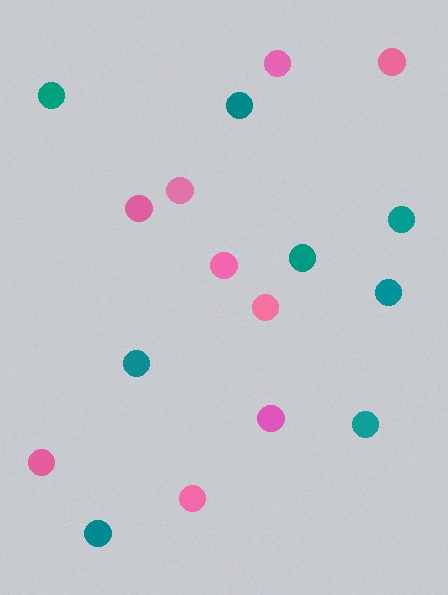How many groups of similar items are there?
There are 2 groups: one group of teal circles (8) and one group of pink circles (9).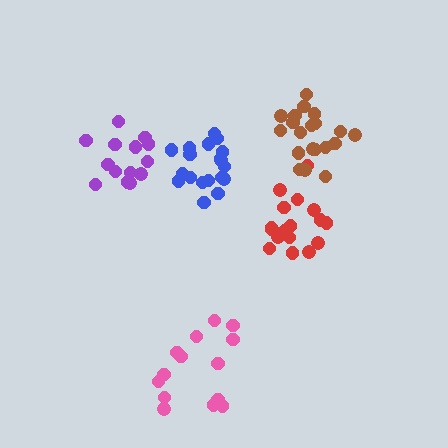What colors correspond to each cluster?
The clusters are colored: red, brown, purple, pink, blue.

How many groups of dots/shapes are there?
There are 5 groups.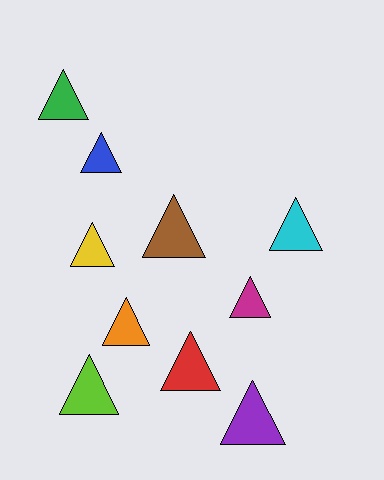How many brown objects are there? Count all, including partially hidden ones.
There is 1 brown object.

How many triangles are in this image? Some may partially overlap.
There are 10 triangles.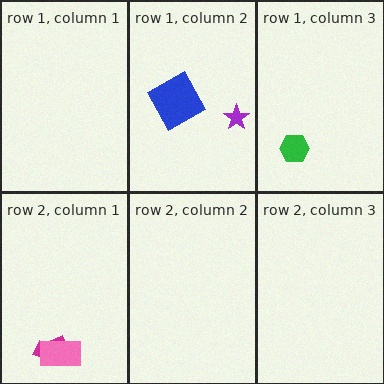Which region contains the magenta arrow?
The row 2, column 1 region.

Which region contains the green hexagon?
The row 1, column 3 region.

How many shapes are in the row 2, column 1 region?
2.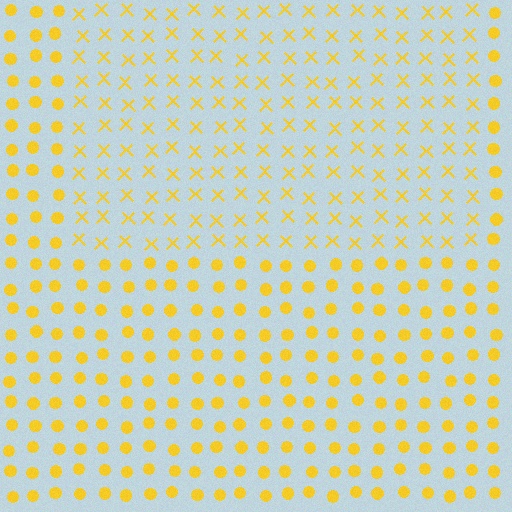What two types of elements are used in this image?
The image uses X marks inside the rectangle region and circles outside it.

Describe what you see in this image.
The image is filled with small yellow elements arranged in a uniform grid. A rectangle-shaped region contains X marks, while the surrounding area contains circles. The boundary is defined purely by the change in element shape.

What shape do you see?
I see a rectangle.